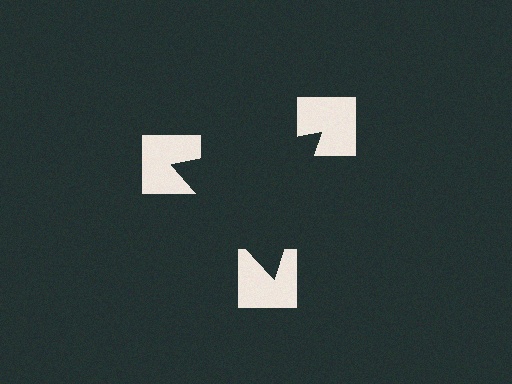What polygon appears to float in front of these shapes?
An illusory triangle — its edges are inferred from the aligned wedge cuts in the notched squares, not physically drawn.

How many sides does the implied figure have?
3 sides.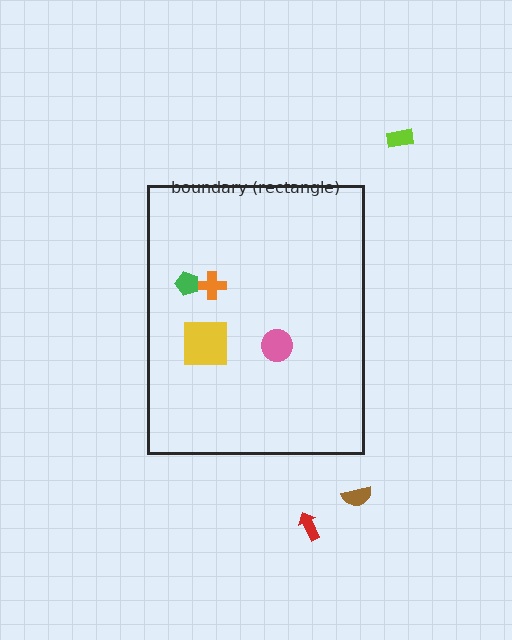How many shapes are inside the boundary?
4 inside, 3 outside.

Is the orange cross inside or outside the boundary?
Inside.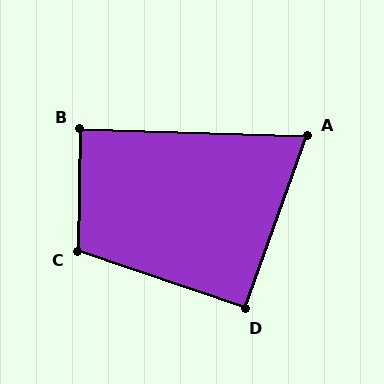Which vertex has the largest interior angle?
C, at approximately 108 degrees.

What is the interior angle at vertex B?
Approximately 89 degrees (approximately right).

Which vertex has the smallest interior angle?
A, at approximately 72 degrees.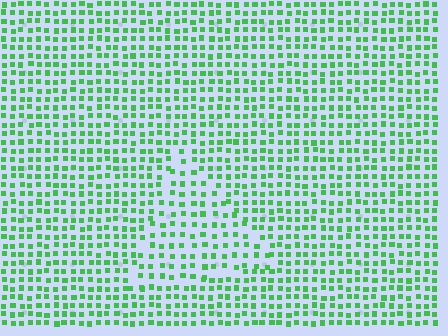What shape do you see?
I see a triangle.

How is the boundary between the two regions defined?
The boundary is defined by a change in element density (approximately 1.5x ratio). All elements are the same color, size, and shape.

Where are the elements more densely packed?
The elements are more densely packed outside the triangle boundary.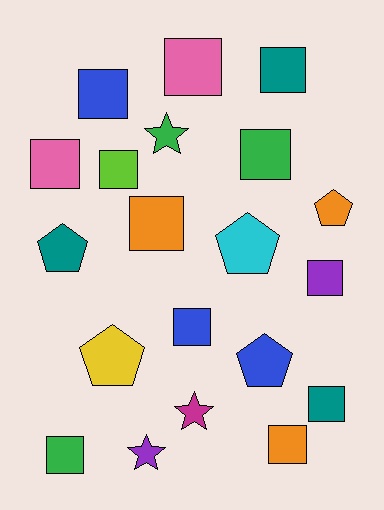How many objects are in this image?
There are 20 objects.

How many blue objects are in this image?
There are 3 blue objects.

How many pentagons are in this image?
There are 5 pentagons.